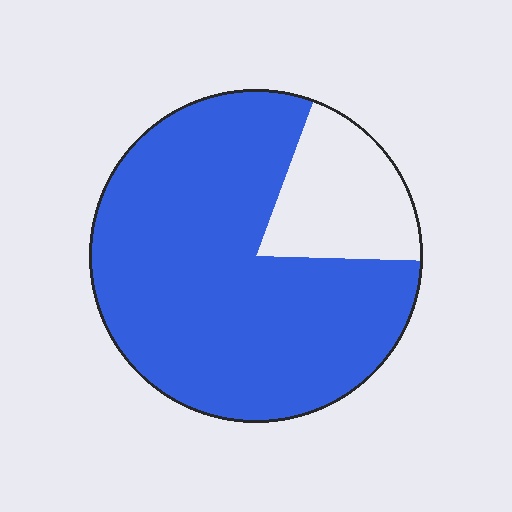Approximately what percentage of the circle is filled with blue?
Approximately 80%.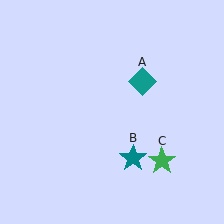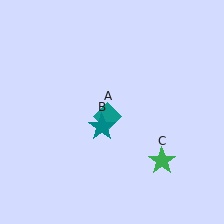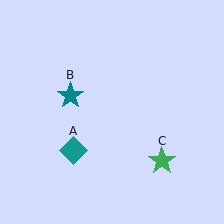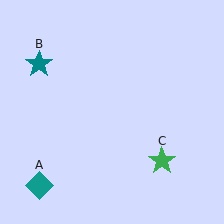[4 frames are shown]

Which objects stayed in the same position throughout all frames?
Green star (object C) remained stationary.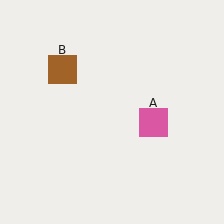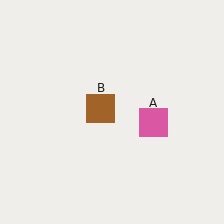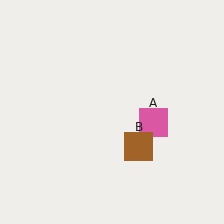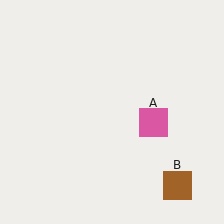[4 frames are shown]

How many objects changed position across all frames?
1 object changed position: brown square (object B).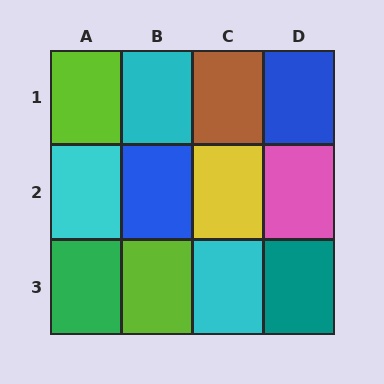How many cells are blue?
2 cells are blue.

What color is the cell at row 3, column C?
Cyan.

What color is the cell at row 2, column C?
Yellow.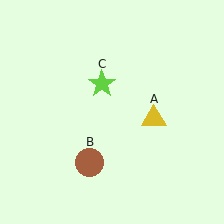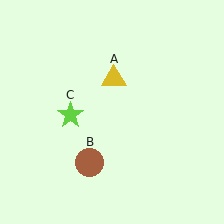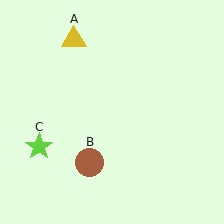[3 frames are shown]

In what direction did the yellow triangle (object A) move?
The yellow triangle (object A) moved up and to the left.